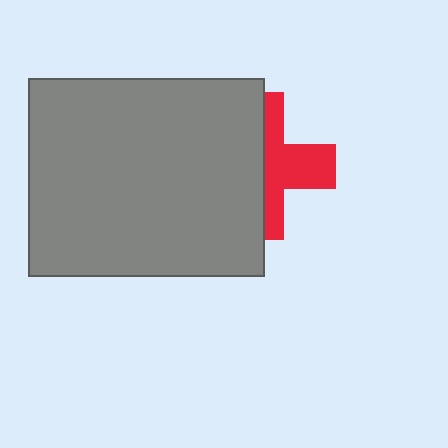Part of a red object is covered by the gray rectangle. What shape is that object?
It is a cross.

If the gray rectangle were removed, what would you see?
You would see the complete red cross.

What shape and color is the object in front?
The object in front is a gray rectangle.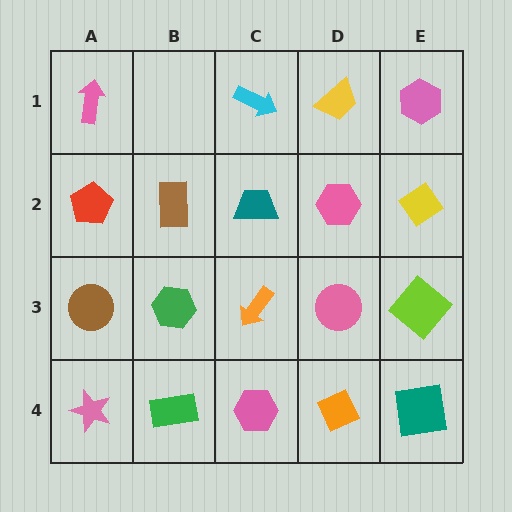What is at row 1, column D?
A yellow trapezoid.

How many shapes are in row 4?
5 shapes.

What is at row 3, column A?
A brown circle.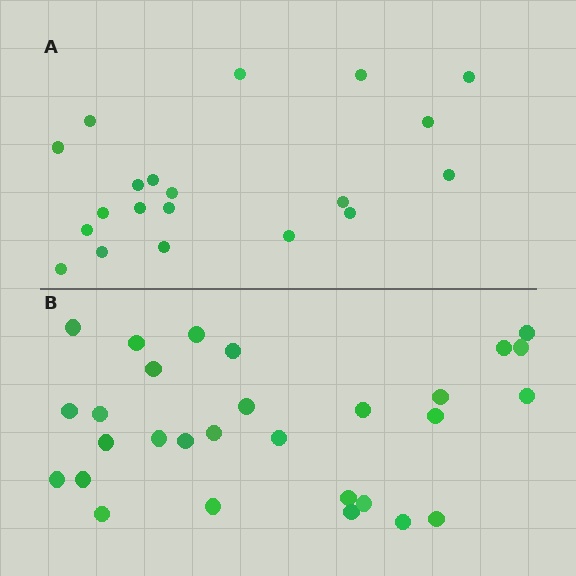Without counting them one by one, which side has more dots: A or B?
Region B (the bottom region) has more dots.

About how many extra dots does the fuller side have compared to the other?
Region B has roughly 8 or so more dots than region A.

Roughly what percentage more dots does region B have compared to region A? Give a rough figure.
About 45% more.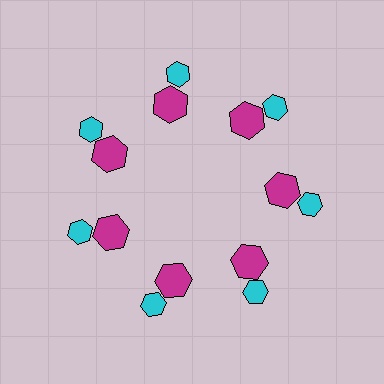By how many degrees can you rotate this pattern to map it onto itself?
The pattern maps onto itself every 51 degrees of rotation.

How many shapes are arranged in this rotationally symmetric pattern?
There are 14 shapes, arranged in 7 groups of 2.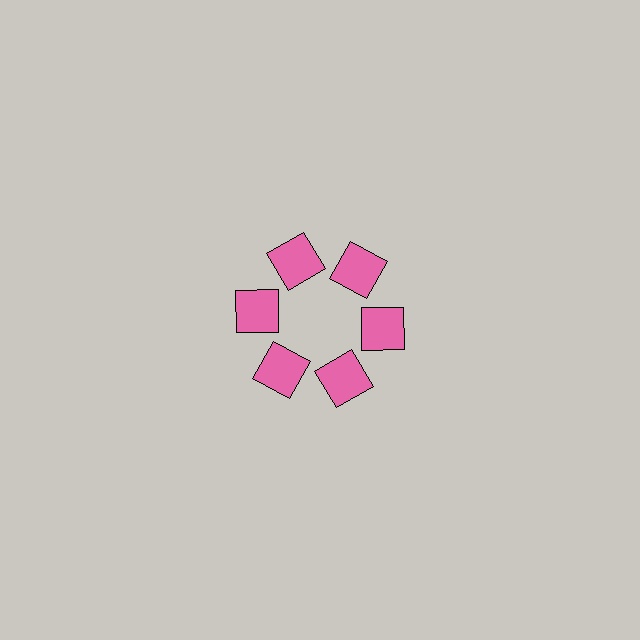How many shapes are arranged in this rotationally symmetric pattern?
There are 6 shapes, arranged in 6 groups of 1.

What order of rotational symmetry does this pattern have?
This pattern has 6-fold rotational symmetry.